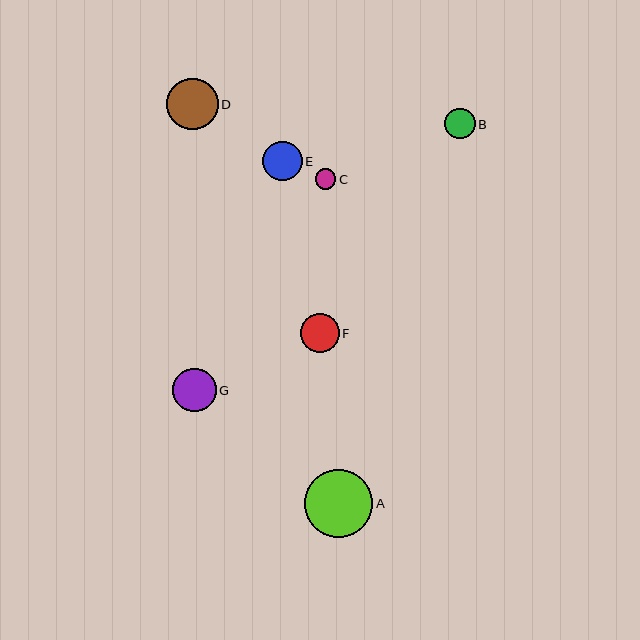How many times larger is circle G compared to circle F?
Circle G is approximately 1.1 times the size of circle F.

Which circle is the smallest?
Circle C is the smallest with a size of approximately 20 pixels.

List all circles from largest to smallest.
From largest to smallest: A, D, G, E, F, B, C.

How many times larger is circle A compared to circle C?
Circle A is approximately 3.4 times the size of circle C.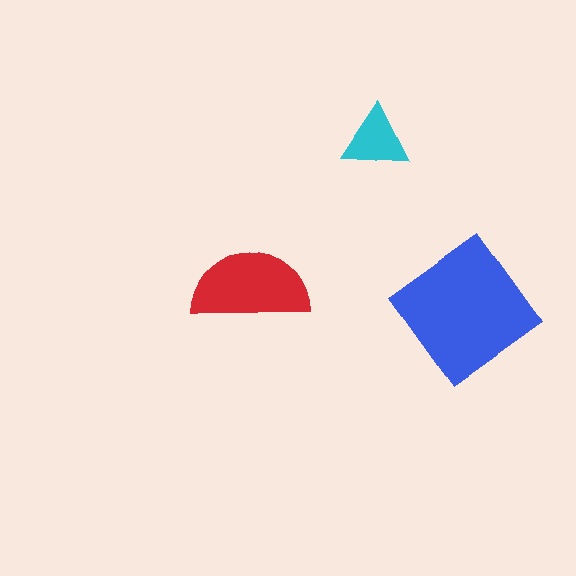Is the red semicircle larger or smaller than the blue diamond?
Smaller.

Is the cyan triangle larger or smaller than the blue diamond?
Smaller.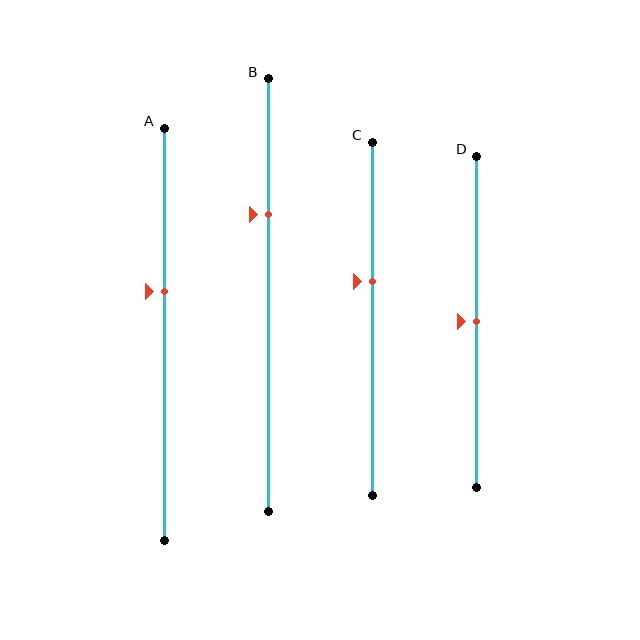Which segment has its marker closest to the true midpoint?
Segment D has its marker closest to the true midpoint.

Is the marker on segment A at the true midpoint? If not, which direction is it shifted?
No, the marker on segment A is shifted upward by about 10% of the segment length.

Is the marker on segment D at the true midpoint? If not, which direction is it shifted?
Yes, the marker on segment D is at the true midpoint.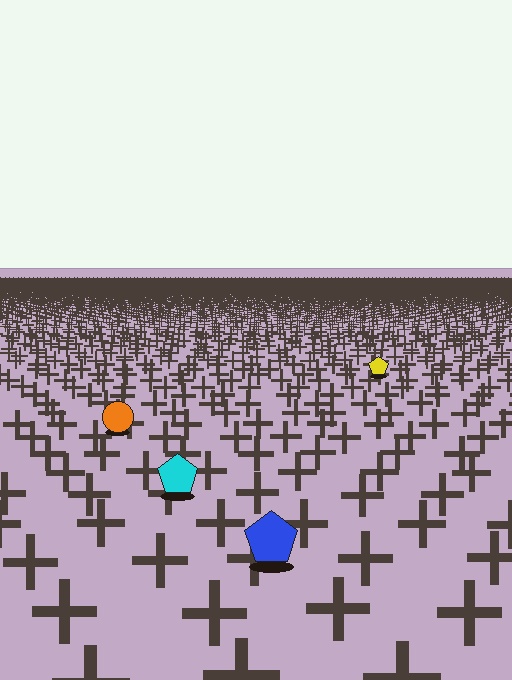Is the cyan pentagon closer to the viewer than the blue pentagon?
No. The blue pentagon is closer — you can tell from the texture gradient: the ground texture is coarser near it.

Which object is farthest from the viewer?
The yellow pentagon is farthest from the viewer. It appears smaller and the ground texture around it is denser.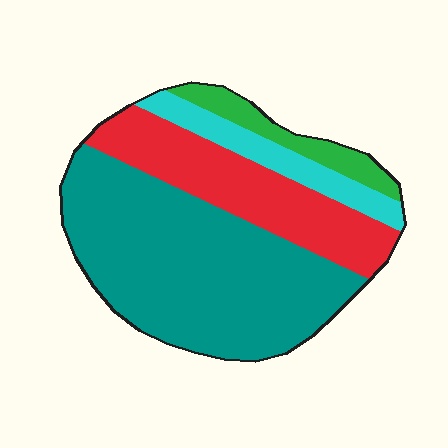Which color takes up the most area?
Teal, at roughly 55%.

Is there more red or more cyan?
Red.